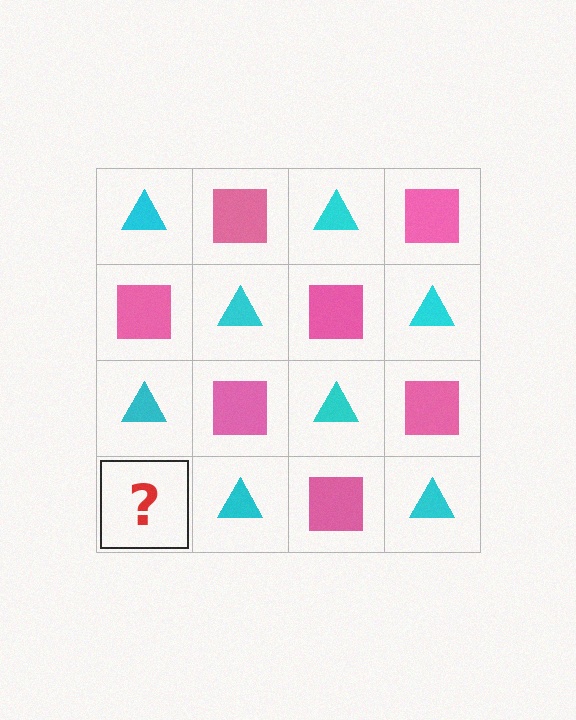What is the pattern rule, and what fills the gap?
The rule is that it alternates cyan triangle and pink square in a checkerboard pattern. The gap should be filled with a pink square.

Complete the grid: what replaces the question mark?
The question mark should be replaced with a pink square.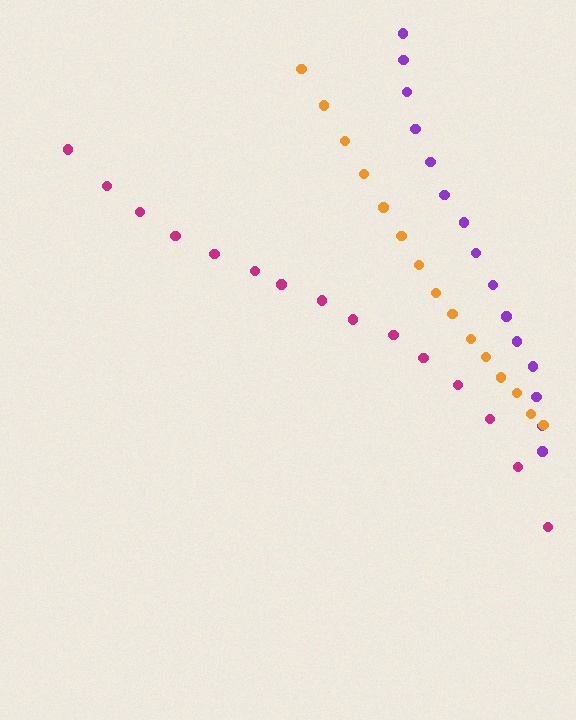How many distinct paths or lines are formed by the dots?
There are 3 distinct paths.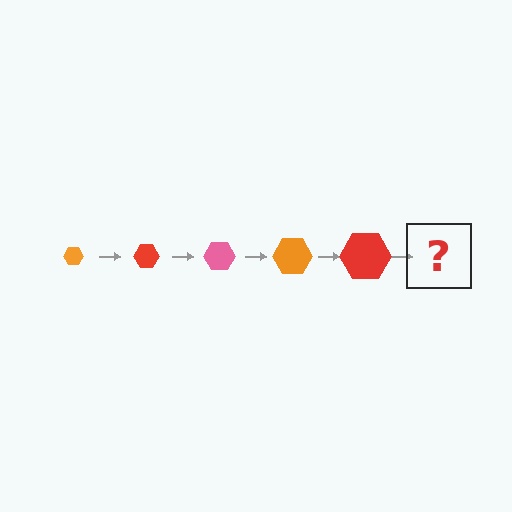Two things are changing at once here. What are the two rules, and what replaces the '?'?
The two rules are that the hexagon grows larger each step and the color cycles through orange, red, and pink. The '?' should be a pink hexagon, larger than the previous one.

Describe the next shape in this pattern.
It should be a pink hexagon, larger than the previous one.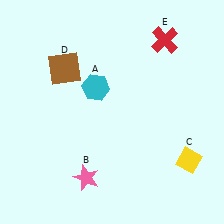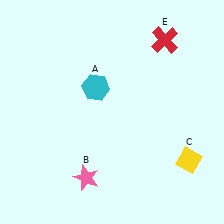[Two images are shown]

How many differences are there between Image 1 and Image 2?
There is 1 difference between the two images.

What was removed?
The brown square (D) was removed in Image 2.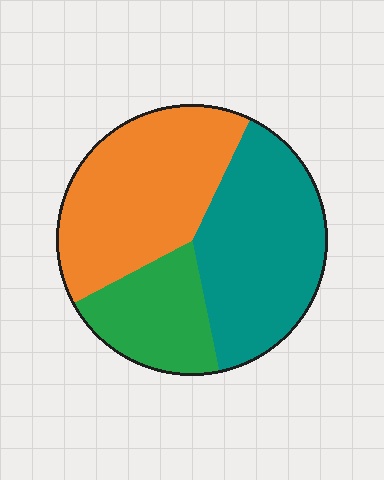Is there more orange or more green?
Orange.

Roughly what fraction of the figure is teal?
Teal covers 39% of the figure.